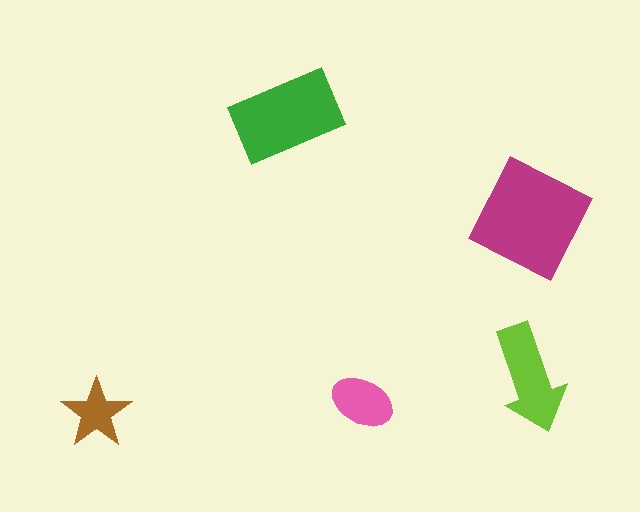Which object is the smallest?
The brown star.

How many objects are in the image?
There are 5 objects in the image.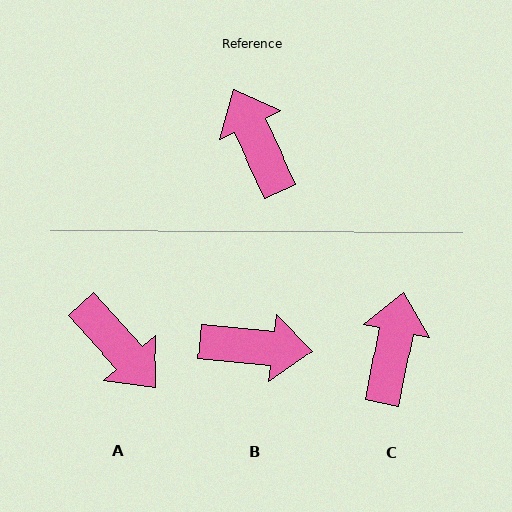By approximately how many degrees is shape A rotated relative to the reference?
Approximately 163 degrees clockwise.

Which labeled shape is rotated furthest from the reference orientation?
A, about 163 degrees away.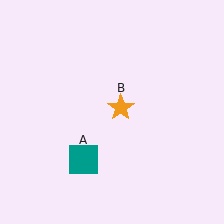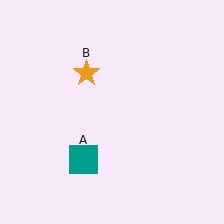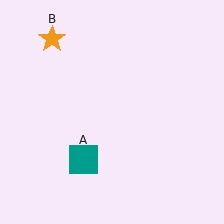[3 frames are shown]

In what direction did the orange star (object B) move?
The orange star (object B) moved up and to the left.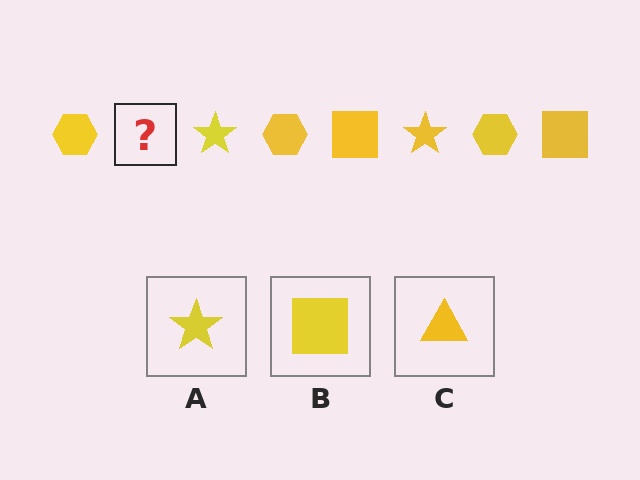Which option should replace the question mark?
Option B.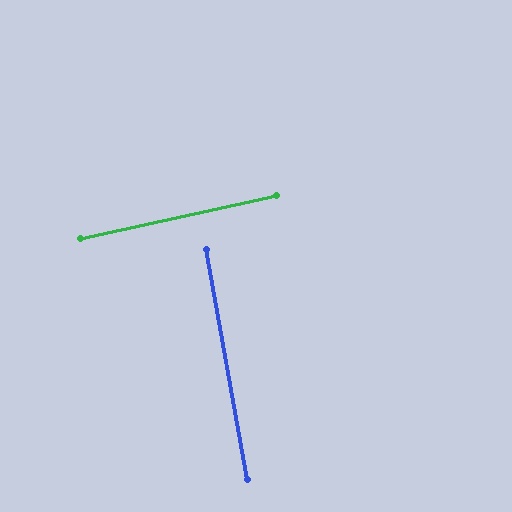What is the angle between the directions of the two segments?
Approximately 88 degrees.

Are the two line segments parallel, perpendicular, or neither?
Perpendicular — they meet at approximately 88°.